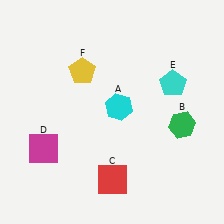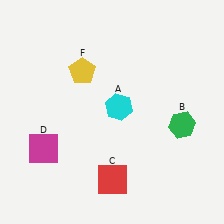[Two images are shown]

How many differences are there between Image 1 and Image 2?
There is 1 difference between the two images.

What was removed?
The cyan pentagon (E) was removed in Image 2.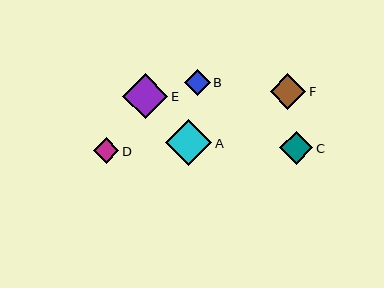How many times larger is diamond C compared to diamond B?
Diamond C is approximately 1.3 times the size of diamond B.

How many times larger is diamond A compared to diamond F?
Diamond A is approximately 1.3 times the size of diamond F.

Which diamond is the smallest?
Diamond D is the smallest with a size of approximately 25 pixels.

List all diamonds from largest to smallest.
From largest to smallest: A, E, F, C, B, D.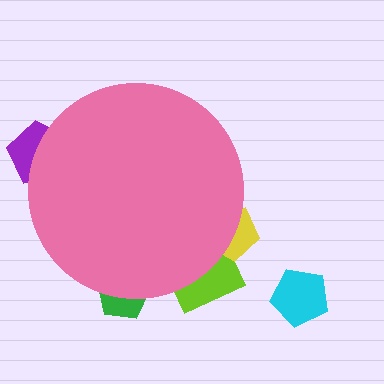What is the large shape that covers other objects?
A pink circle.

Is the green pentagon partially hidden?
Yes, the green pentagon is partially hidden behind the pink circle.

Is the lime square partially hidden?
Yes, the lime square is partially hidden behind the pink circle.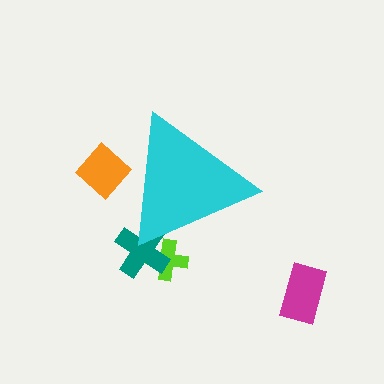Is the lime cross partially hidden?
Yes, the lime cross is partially hidden behind the cyan triangle.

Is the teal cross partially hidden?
Yes, the teal cross is partially hidden behind the cyan triangle.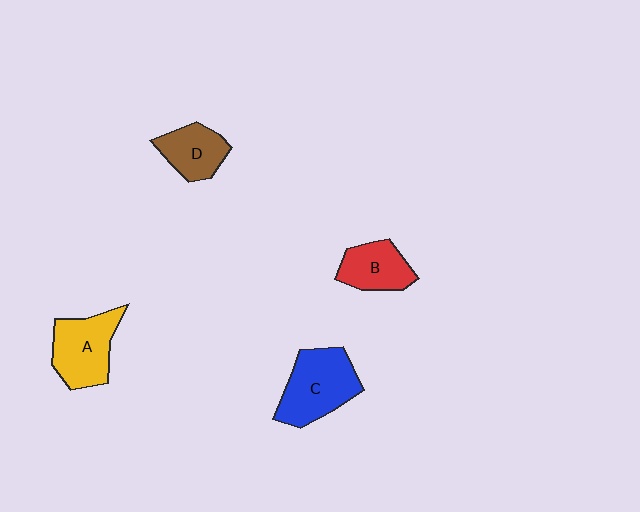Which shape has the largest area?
Shape C (blue).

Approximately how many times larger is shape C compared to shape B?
Approximately 1.5 times.